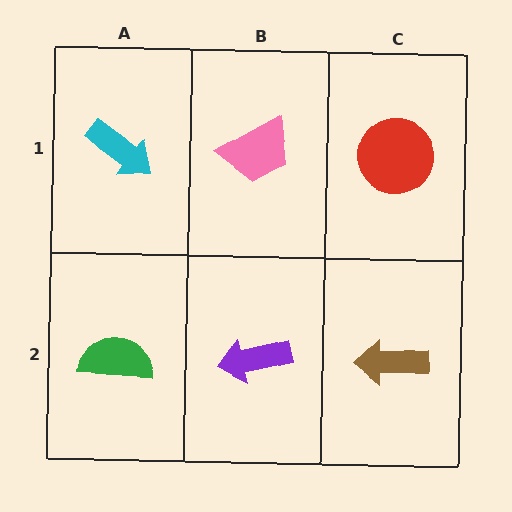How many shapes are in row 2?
3 shapes.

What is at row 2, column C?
A brown arrow.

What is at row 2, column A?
A green semicircle.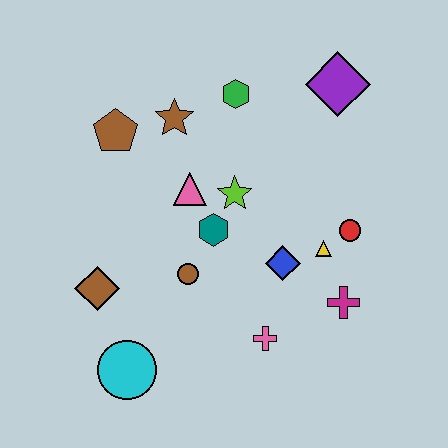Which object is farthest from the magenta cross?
The brown pentagon is farthest from the magenta cross.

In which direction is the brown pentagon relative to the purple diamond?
The brown pentagon is to the left of the purple diamond.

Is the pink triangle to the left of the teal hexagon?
Yes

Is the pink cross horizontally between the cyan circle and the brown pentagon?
No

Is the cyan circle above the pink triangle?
No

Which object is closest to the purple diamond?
The green hexagon is closest to the purple diamond.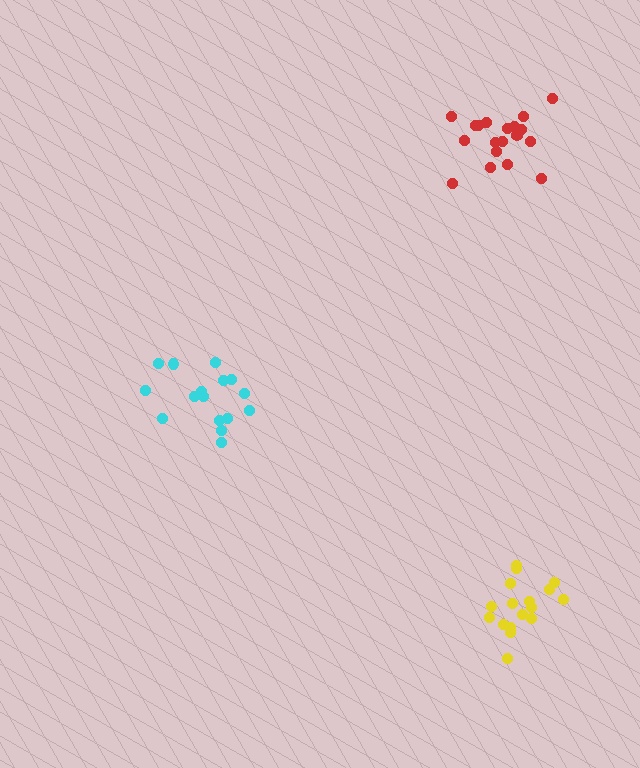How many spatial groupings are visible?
There are 3 spatial groupings.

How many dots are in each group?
Group 1: 21 dots, Group 2: 16 dots, Group 3: 17 dots (54 total).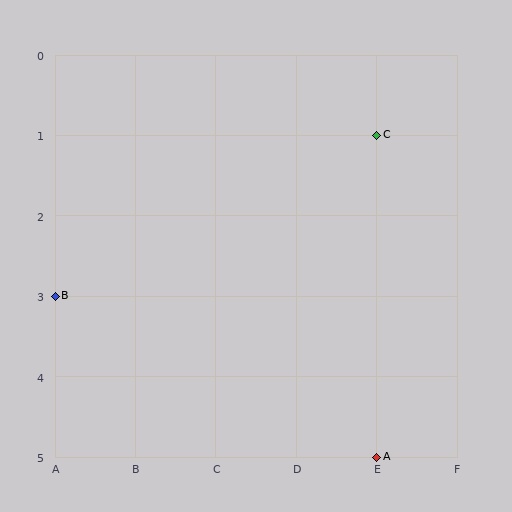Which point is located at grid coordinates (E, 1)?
Point C is at (E, 1).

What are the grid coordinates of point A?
Point A is at grid coordinates (E, 5).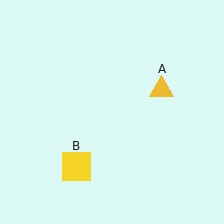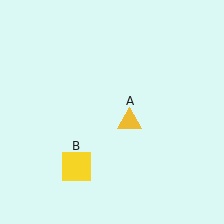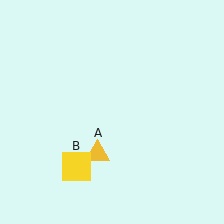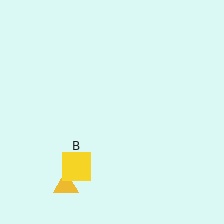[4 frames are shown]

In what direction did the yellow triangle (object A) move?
The yellow triangle (object A) moved down and to the left.